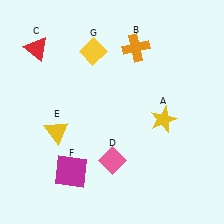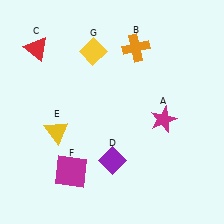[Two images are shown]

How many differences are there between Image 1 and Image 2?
There are 2 differences between the two images.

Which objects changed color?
A changed from yellow to magenta. D changed from pink to purple.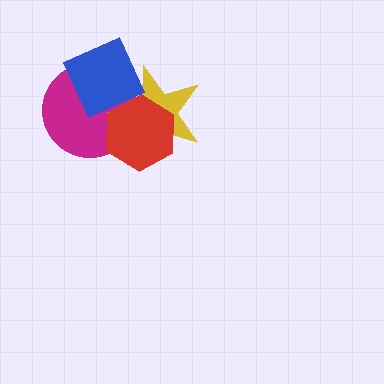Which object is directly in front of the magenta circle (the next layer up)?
The yellow star is directly in front of the magenta circle.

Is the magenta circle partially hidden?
Yes, it is partially covered by another shape.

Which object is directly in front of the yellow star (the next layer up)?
The blue square is directly in front of the yellow star.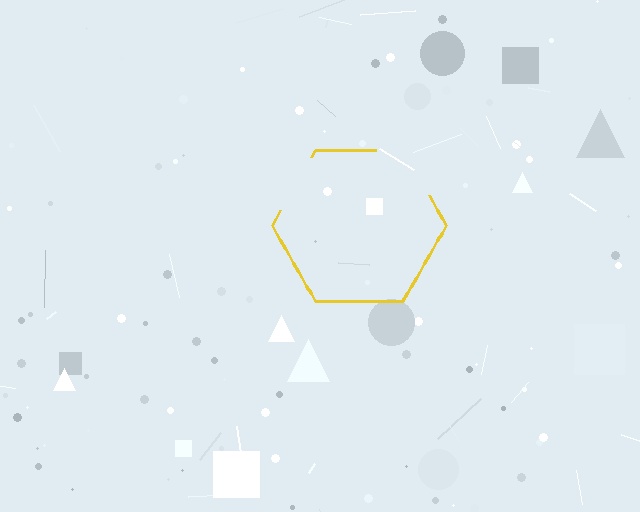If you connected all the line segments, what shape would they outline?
They would outline a hexagon.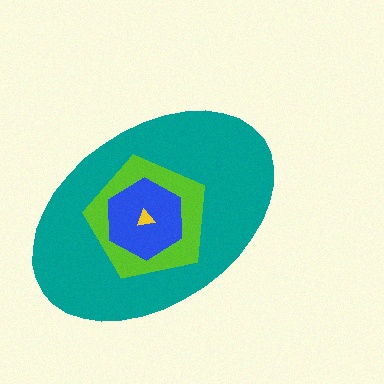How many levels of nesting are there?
4.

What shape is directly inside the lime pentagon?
The blue hexagon.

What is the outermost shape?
The teal ellipse.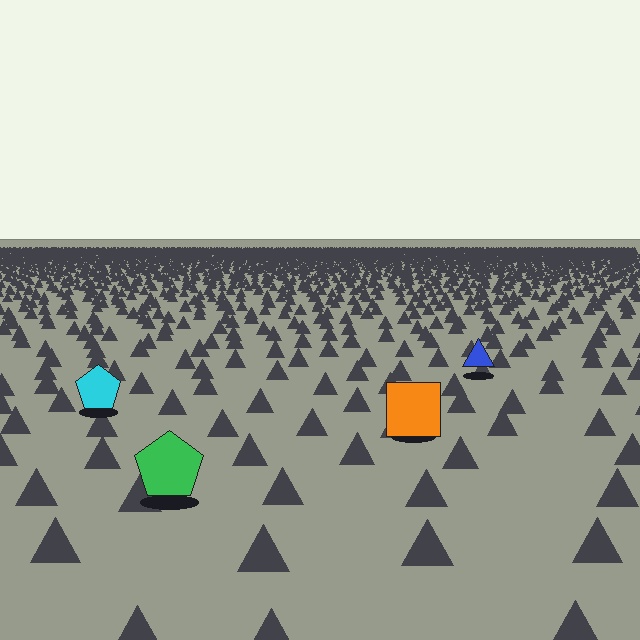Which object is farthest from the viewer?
The blue triangle is farthest from the viewer. It appears smaller and the ground texture around it is denser.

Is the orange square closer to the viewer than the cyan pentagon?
Yes. The orange square is closer — you can tell from the texture gradient: the ground texture is coarser near it.